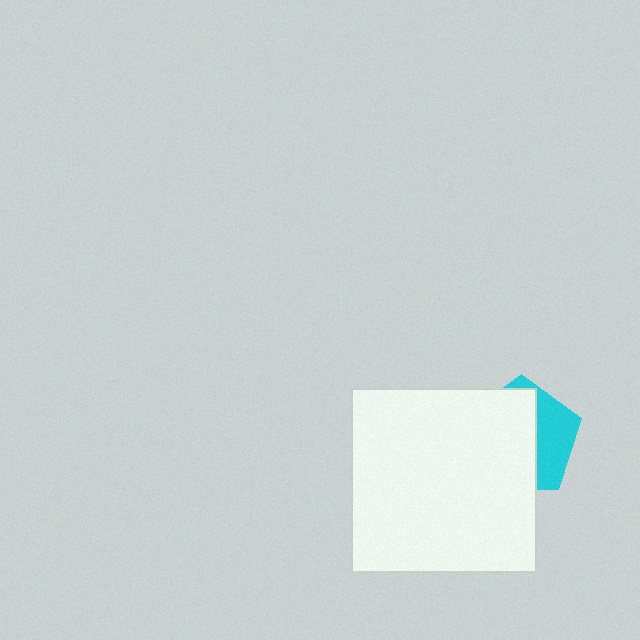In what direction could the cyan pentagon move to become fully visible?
The cyan pentagon could move right. That would shift it out from behind the white square entirely.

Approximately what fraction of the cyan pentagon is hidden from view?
Roughly 66% of the cyan pentagon is hidden behind the white square.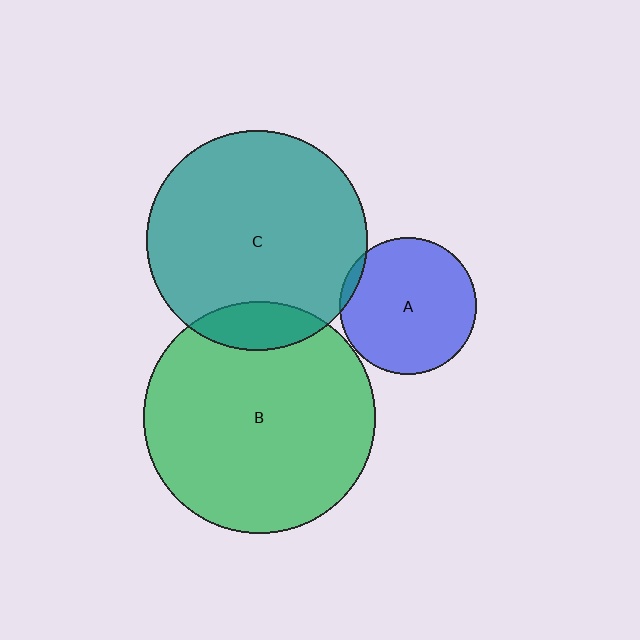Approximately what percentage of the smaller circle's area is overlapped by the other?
Approximately 5%.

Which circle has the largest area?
Circle B (green).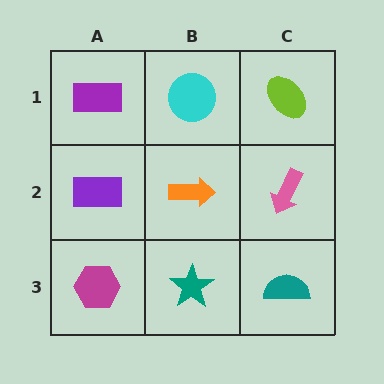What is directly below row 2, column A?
A magenta hexagon.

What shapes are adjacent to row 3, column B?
An orange arrow (row 2, column B), a magenta hexagon (row 3, column A), a teal semicircle (row 3, column C).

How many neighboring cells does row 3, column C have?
2.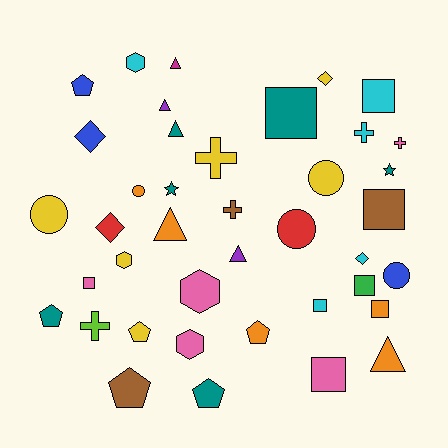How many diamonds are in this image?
There are 4 diamonds.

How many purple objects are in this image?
There are 2 purple objects.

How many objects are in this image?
There are 40 objects.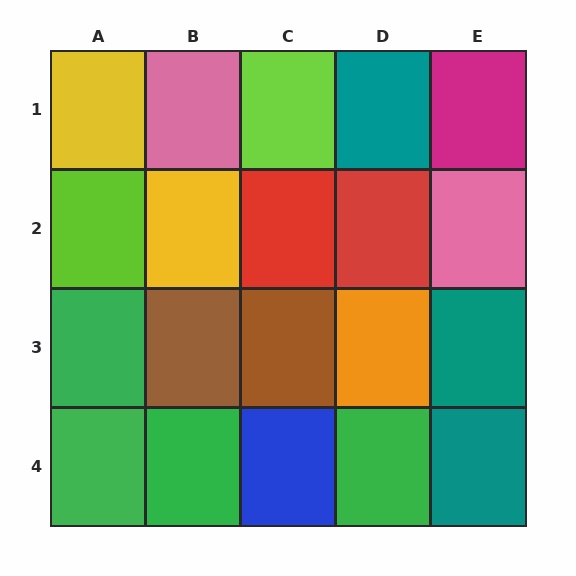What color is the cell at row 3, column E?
Teal.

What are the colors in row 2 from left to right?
Lime, yellow, red, red, pink.